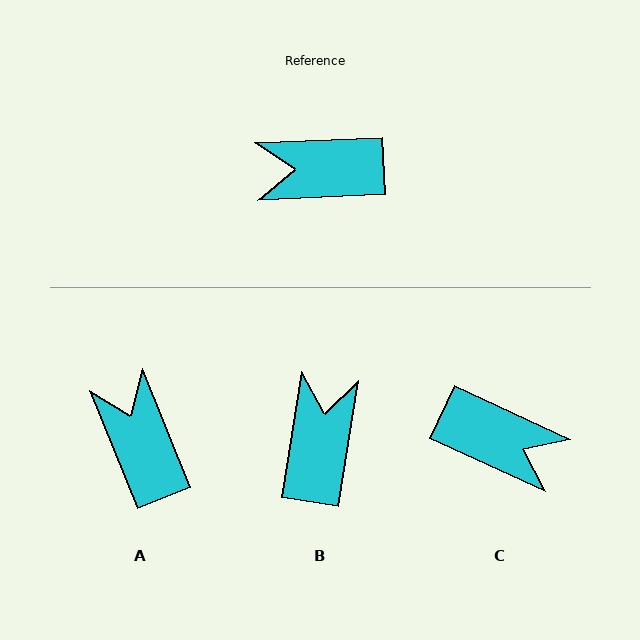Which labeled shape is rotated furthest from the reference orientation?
C, about 153 degrees away.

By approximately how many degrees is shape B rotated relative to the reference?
Approximately 102 degrees clockwise.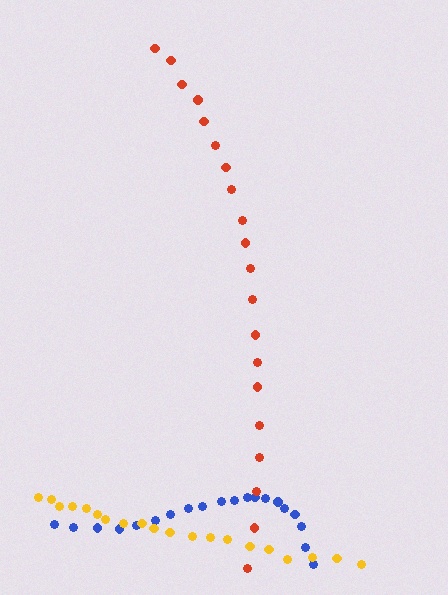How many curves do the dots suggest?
There are 3 distinct paths.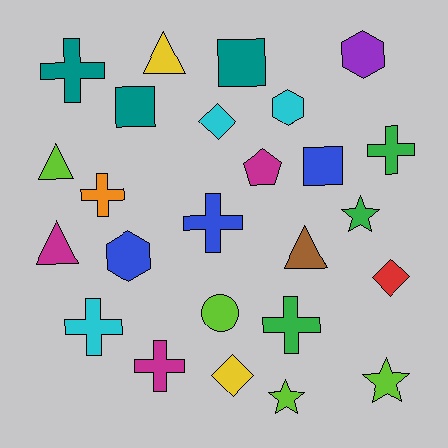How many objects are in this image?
There are 25 objects.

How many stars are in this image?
There are 3 stars.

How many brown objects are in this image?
There is 1 brown object.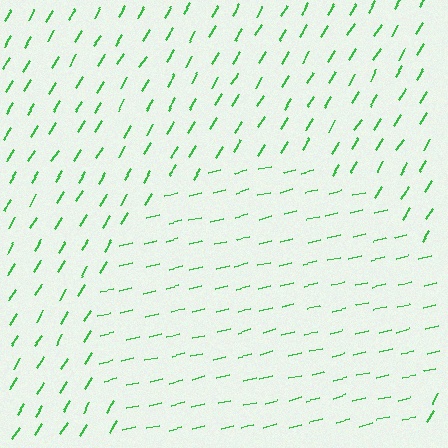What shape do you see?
I see a circle.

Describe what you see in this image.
The image is filled with small green line segments. A circle region in the image has lines oriented differently from the surrounding lines, creating a visible texture boundary.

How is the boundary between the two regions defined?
The boundary is defined purely by a change in line orientation (approximately 45 degrees difference). All lines are the same color and thickness.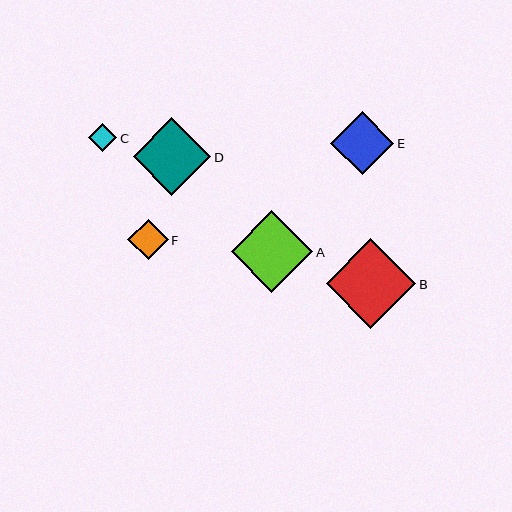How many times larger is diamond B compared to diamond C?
Diamond B is approximately 3.1 times the size of diamond C.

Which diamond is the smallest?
Diamond C is the smallest with a size of approximately 29 pixels.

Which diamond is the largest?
Diamond B is the largest with a size of approximately 89 pixels.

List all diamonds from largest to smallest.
From largest to smallest: B, A, D, E, F, C.